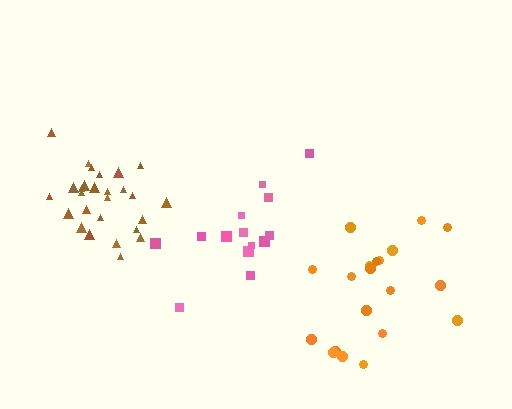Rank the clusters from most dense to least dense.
brown, orange, pink.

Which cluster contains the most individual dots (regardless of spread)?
Brown (27).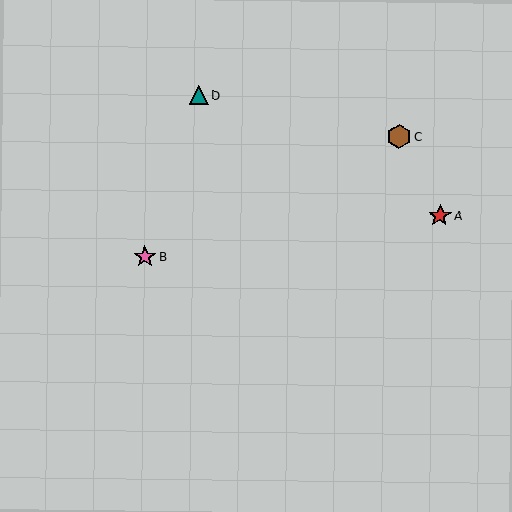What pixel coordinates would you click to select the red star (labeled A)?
Click at (440, 216) to select the red star A.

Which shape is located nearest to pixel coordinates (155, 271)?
The pink star (labeled B) at (145, 256) is nearest to that location.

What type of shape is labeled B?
Shape B is a pink star.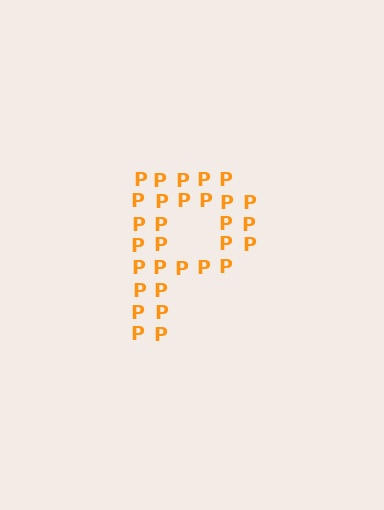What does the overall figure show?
The overall figure shows the letter P.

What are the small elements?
The small elements are letter P's.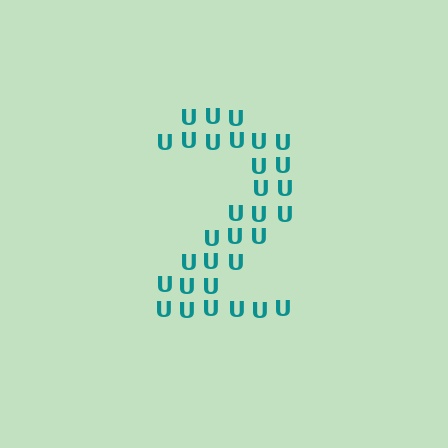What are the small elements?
The small elements are letter U's.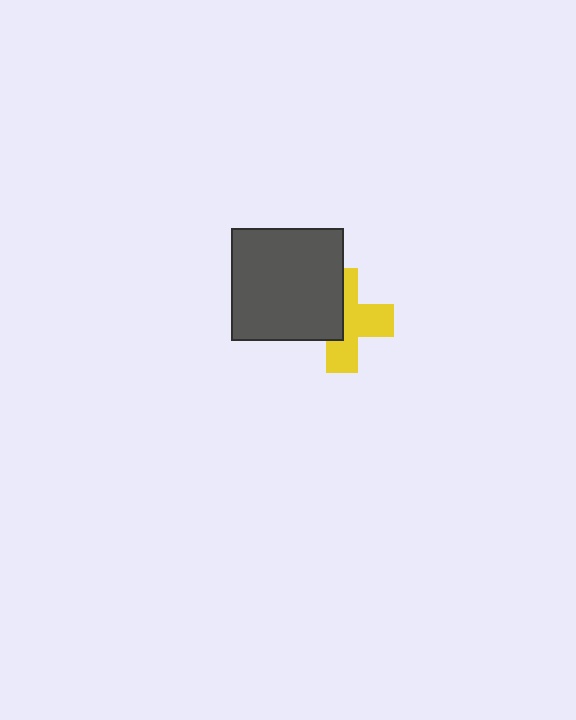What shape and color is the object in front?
The object in front is a dark gray square.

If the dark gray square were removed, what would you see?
You would see the complete yellow cross.